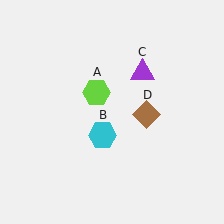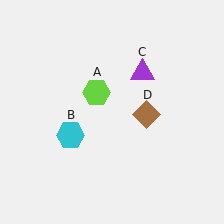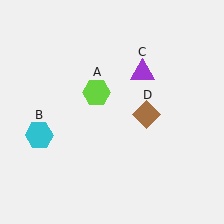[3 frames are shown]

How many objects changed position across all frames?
1 object changed position: cyan hexagon (object B).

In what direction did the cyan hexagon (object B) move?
The cyan hexagon (object B) moved left.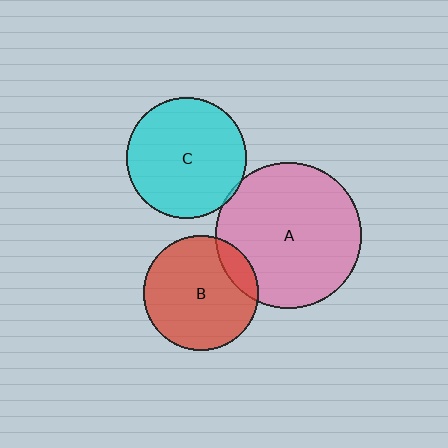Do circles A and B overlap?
Yes.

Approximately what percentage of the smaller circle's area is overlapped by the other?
Approximately 15%.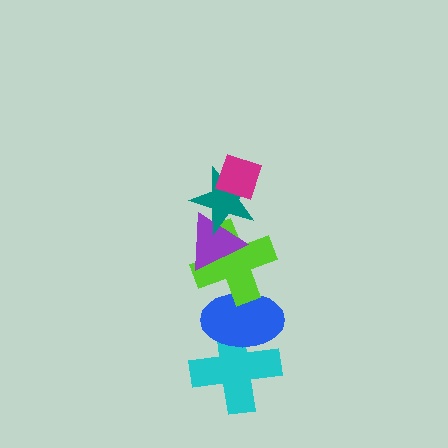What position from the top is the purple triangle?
The purple triangle is 3rd from the top.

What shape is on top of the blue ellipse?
The lime cross is on top of the blue ellipse.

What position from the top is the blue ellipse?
The blue ellipse is 5th from the top.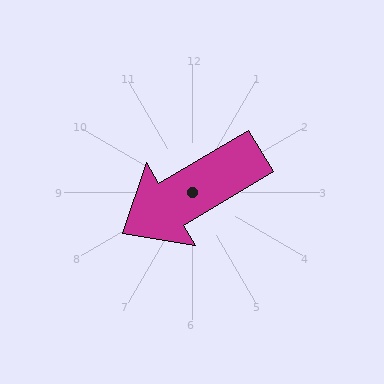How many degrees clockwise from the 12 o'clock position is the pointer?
Approximately 239 degrees.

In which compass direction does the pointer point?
Southwest.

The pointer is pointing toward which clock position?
Roughly 8 o'clock.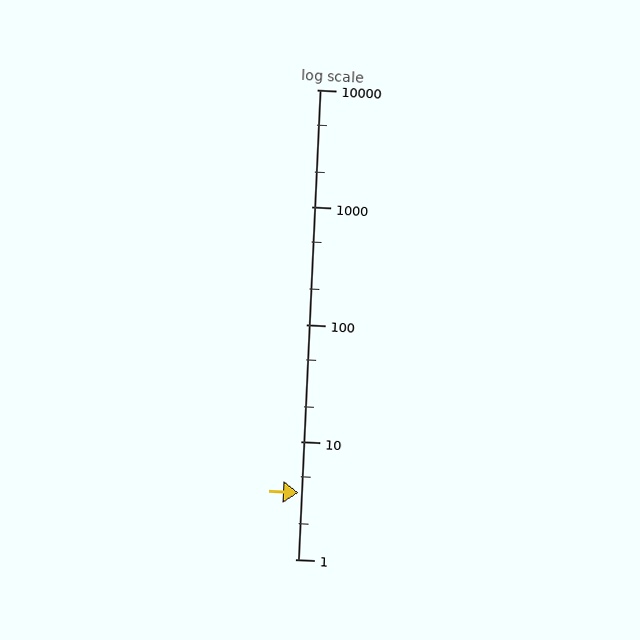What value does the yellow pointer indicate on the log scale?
The pointer indicates approximately 3.7.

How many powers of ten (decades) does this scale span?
The scale spans 4 decades, from 1 to 10000.